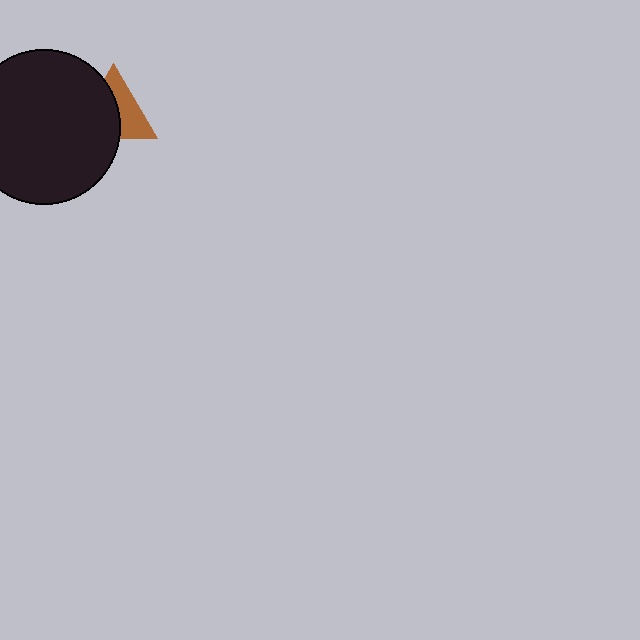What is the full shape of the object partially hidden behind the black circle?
The partially hidden object is a brown triangle.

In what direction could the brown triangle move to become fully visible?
The brown triangle could move right. That would shift it out from behind the black circle entirely.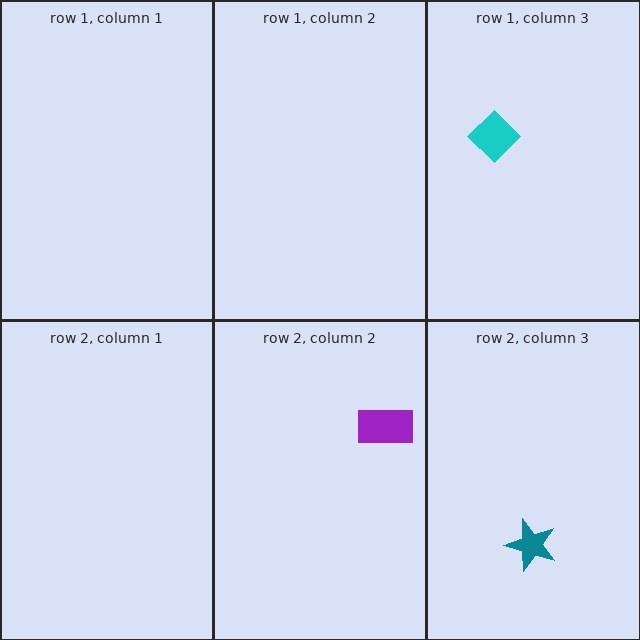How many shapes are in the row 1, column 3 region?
1.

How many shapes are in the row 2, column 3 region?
1.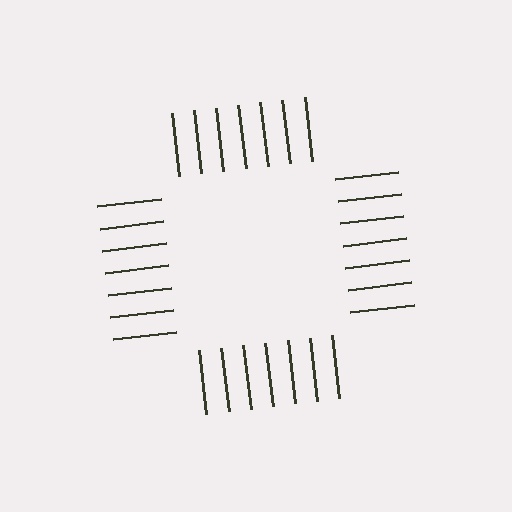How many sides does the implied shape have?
4 sides — the line-ends trace a square.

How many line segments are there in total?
28 — 7 along each of the 4 edges.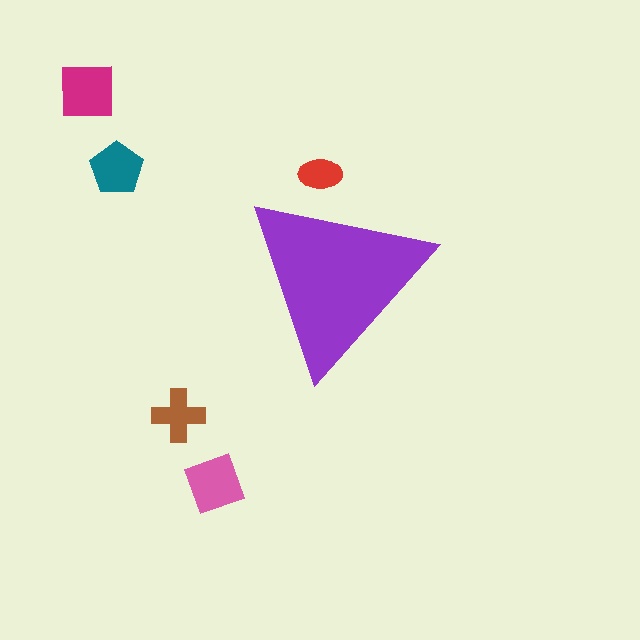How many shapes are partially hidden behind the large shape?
1 shape is partially hidden.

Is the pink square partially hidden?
No, the pink square is fully visible.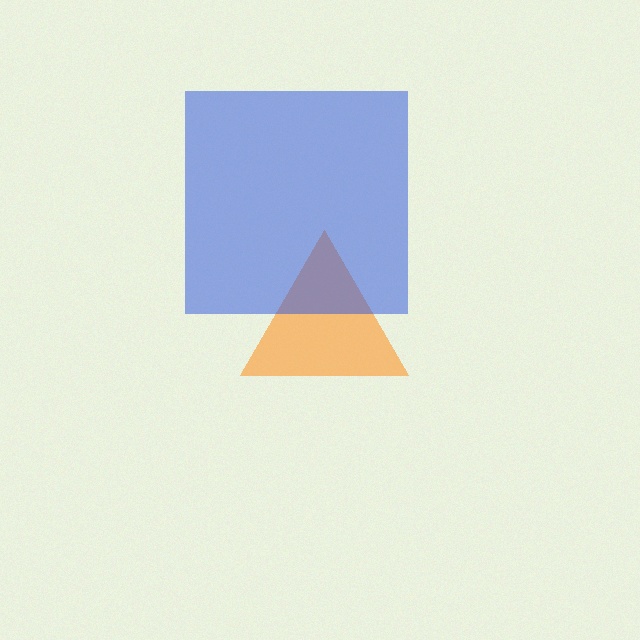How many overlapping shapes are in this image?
There are 2 overlapping shapes in the image.